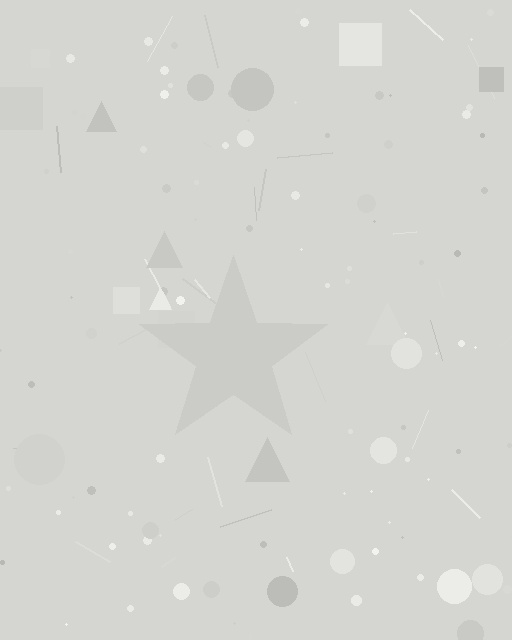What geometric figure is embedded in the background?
A star is embedded in the background.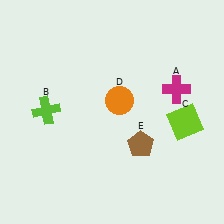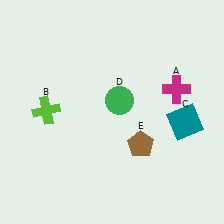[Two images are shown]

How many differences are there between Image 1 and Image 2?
There are 2 differences between the two images.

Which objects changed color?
C changed from lime to teal. D changed from orange to green.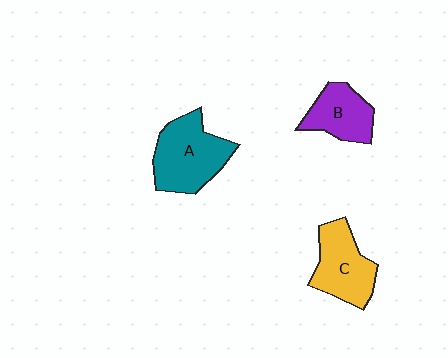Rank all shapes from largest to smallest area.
From largest to smallest: A (teal), C (yellow), B (purple).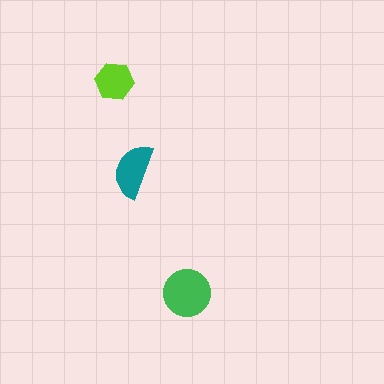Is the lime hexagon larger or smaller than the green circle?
Smaller.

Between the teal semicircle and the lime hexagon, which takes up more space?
The teal semicircle.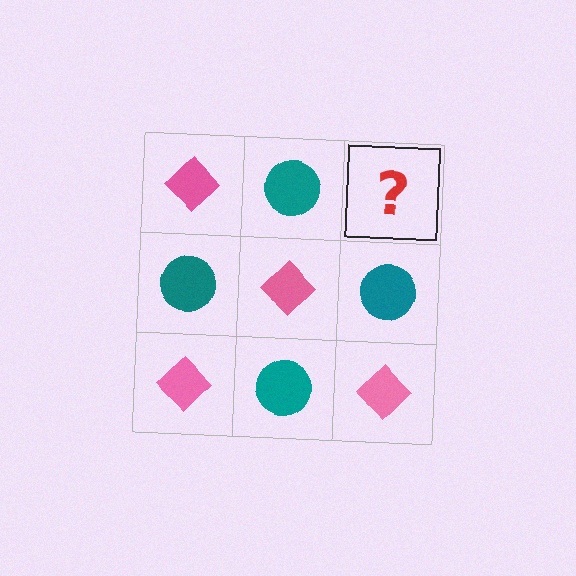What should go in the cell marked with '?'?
The missing cell should contain a pink diamond.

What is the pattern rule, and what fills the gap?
The rule is that it alternates pink diamond and teal circle in a checkerboard pattern. The gap should be filled with a pink diamond.